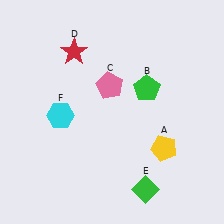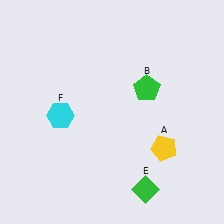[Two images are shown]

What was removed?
The red star (D), the pink pentagon (C) were removed in Image 2.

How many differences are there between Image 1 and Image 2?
There are 2 differences between the two images.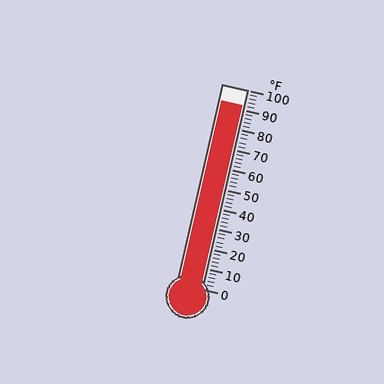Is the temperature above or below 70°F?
The temperature is above 70°F.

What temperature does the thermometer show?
The thermometer shows approximately 92°F.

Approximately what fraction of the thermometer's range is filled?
The thermometer is filled to approximately 90% of its range.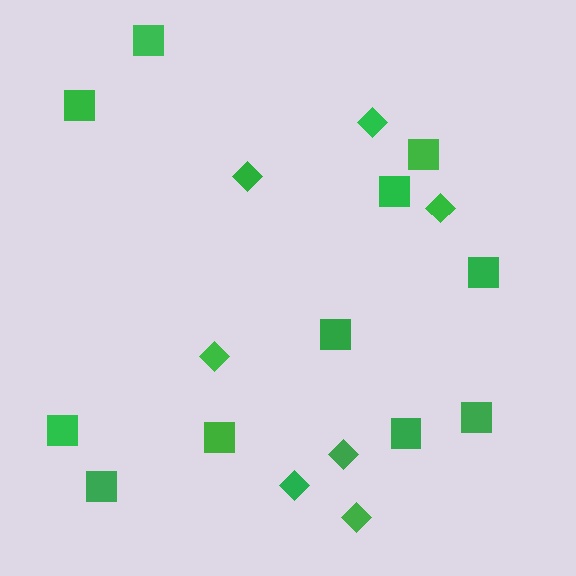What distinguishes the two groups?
There are 2 groups: one group of diamonds (7) and one group of squares (11).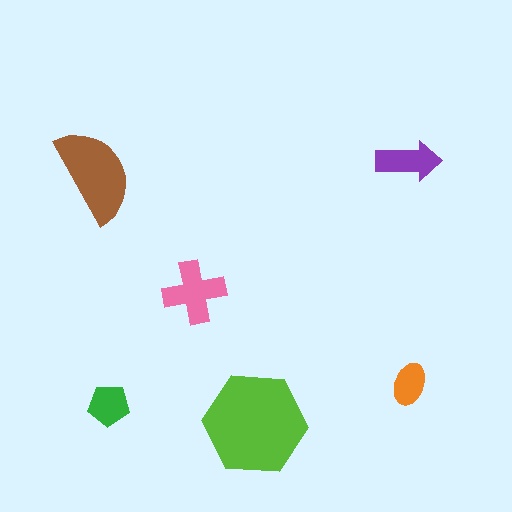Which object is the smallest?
The orange ellipse.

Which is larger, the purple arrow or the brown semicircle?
The brown semicircle.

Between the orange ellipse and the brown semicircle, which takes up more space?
The brown semicircle.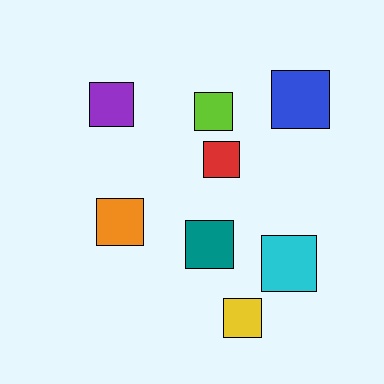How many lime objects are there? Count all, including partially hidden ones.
There is 1 lime object.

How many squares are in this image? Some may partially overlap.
There are 8 squares.